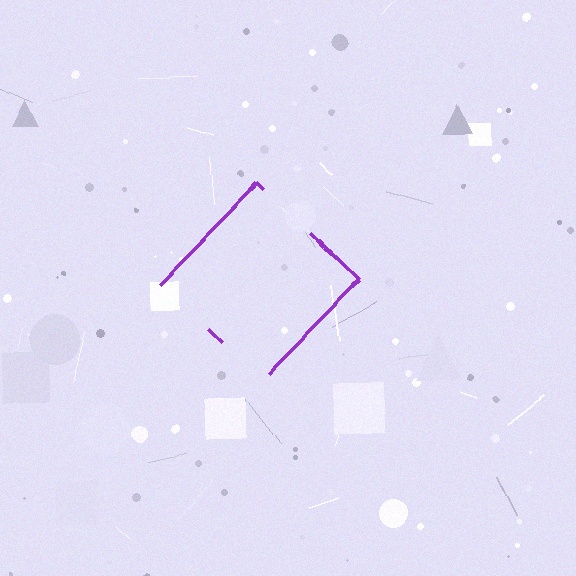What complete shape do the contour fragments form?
The contour fragments form a diamond.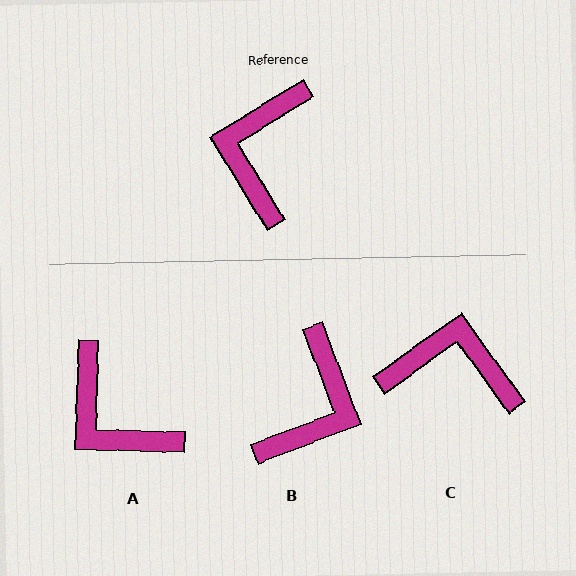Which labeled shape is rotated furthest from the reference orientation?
B, about 169 degrees away.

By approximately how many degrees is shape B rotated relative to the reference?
Approximately 169 degrees counter-clockwise.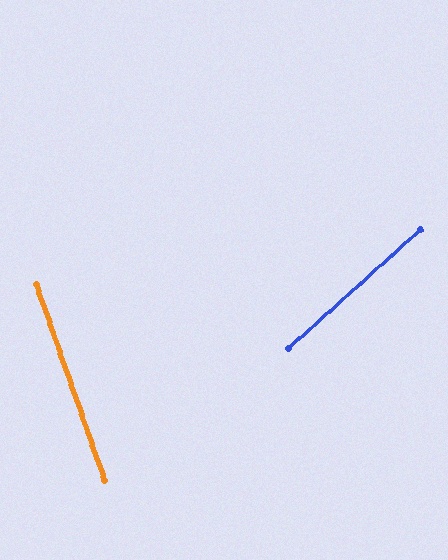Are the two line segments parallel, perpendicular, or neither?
Neither parallel nor perpendicular — they differ by about 67°.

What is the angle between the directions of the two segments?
Approximately 67 degrees.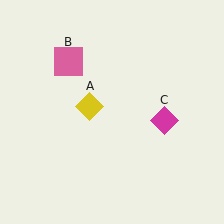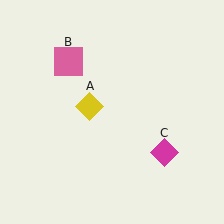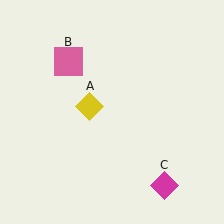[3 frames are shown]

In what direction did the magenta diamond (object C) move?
The magenta diamond (object C) moved down.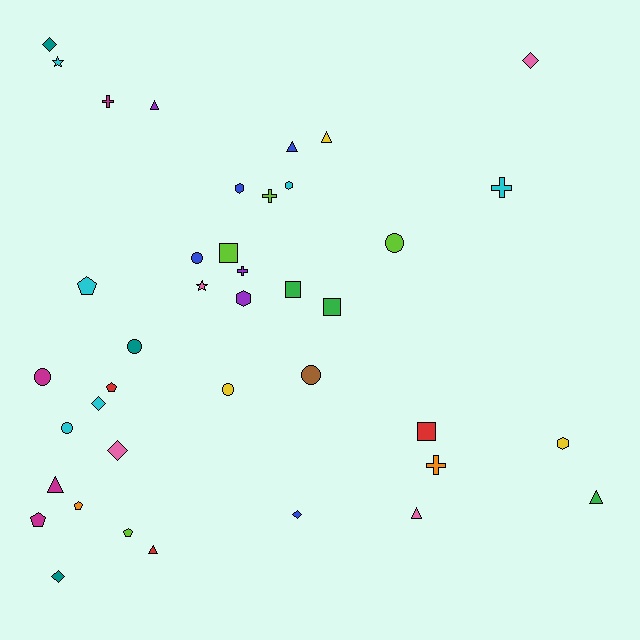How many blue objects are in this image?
There are 4 blue objects.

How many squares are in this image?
There are 4 squares.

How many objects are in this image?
There are 40 objects.